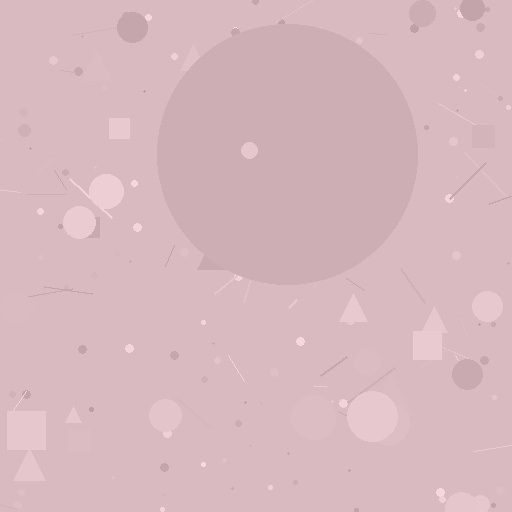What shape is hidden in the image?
A circle is hidden in the image.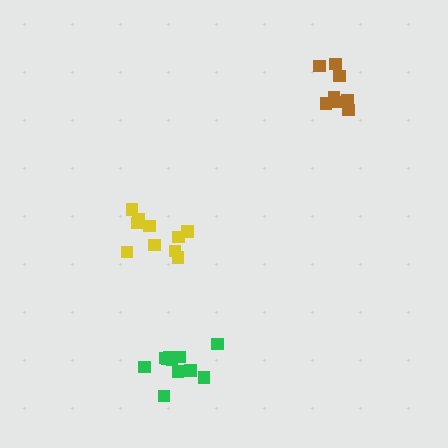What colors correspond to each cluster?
The clusters are colored: green, brown, yellow.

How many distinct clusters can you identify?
There are 3 distinct clusters.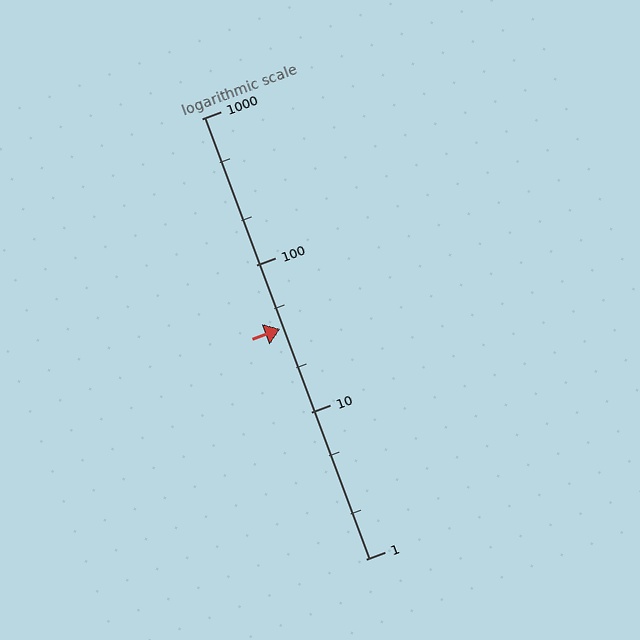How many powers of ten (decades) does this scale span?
The scale spans 3 decades, from 1 to 1000.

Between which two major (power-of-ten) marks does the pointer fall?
The pointer is between 10 and 100.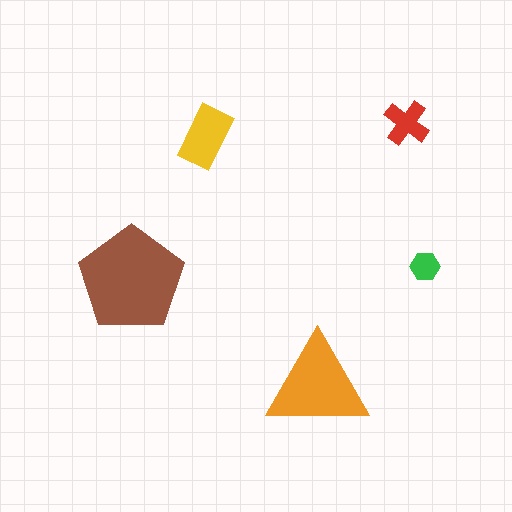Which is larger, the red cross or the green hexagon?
The red cross.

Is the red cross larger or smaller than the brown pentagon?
Smaller.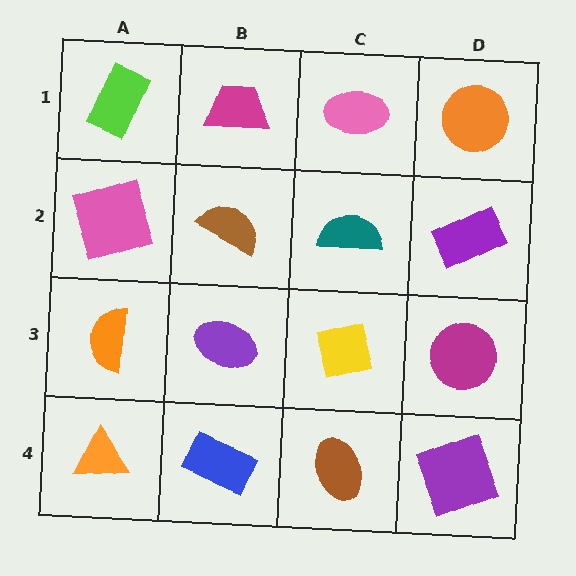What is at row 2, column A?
A pink square.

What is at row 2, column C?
A teal semicircle.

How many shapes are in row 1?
4 shapes.